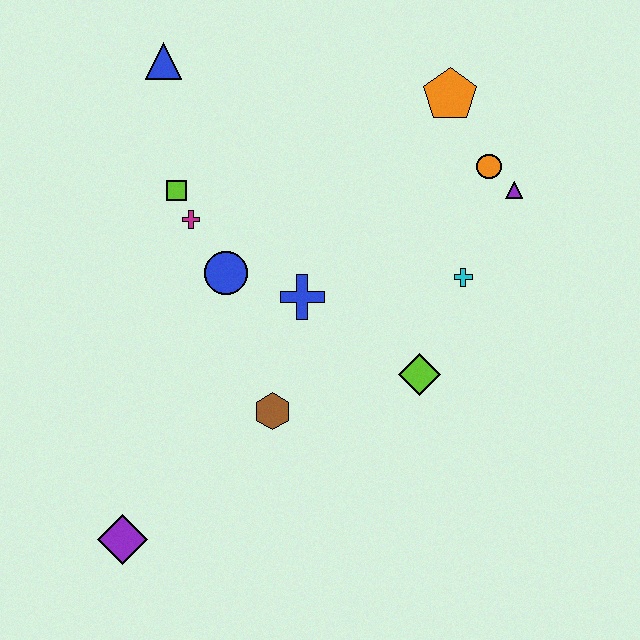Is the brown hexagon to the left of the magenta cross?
No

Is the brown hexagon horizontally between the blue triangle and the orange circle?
Yes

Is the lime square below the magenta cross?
No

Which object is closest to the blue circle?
The magenta cross is closest to the blue circle.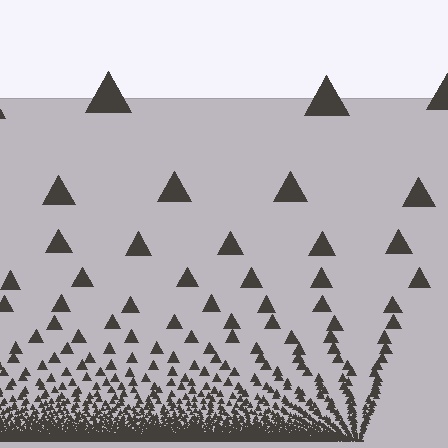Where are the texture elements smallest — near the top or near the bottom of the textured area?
Near the bottom.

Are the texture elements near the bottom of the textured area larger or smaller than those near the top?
Smaller. The gradient is inverted — elements near the bottom are smaller and denser.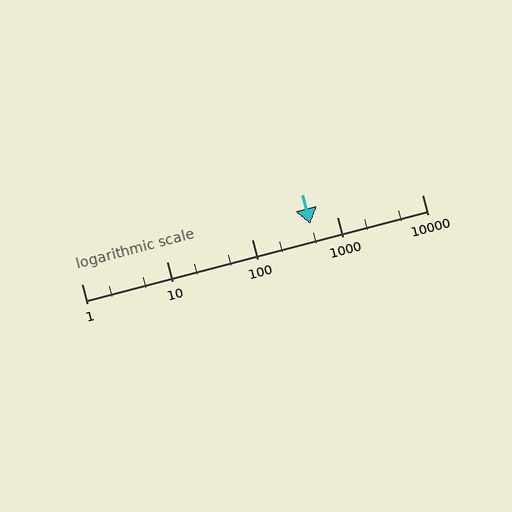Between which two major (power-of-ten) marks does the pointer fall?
The pointer is between 100 and 1000.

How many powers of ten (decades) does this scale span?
The scale spans 4 decades, from 1 to 10000.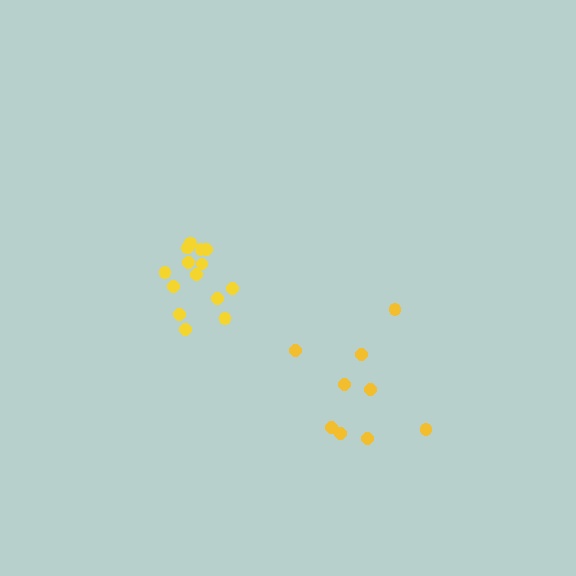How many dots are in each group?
Group 1: 9 dots, Group 2: 14 dots (23 total).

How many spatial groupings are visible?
There are 2 spatial groupings.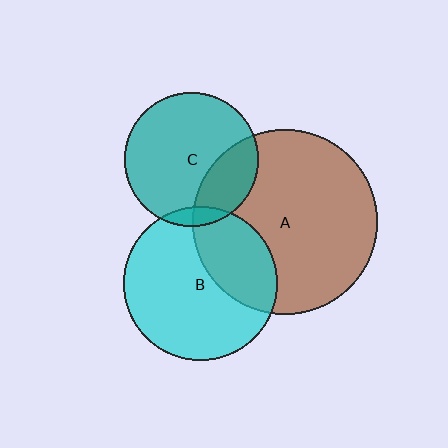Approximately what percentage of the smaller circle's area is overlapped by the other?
Approximately 30%.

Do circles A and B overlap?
Yes.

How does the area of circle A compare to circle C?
Approximately 1.9 times.